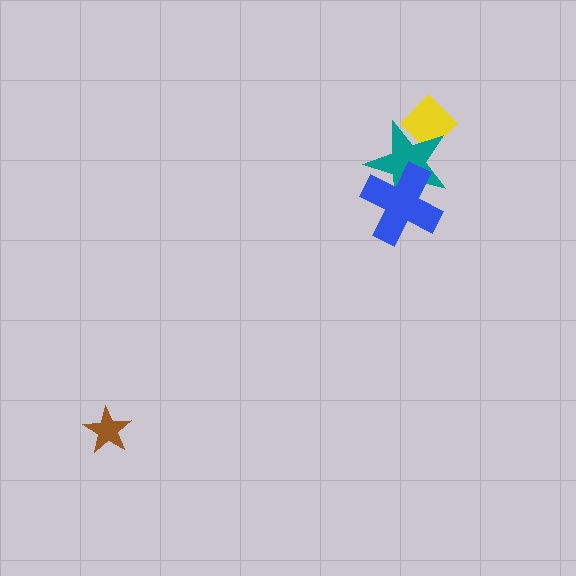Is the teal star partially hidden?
Yes, it is partially covered by another shape.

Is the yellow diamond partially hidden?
Yes, it is partially covered by another shape.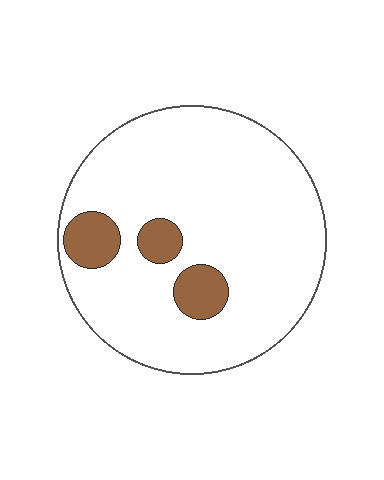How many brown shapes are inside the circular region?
3.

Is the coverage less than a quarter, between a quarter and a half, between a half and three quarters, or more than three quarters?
Less than a quarter.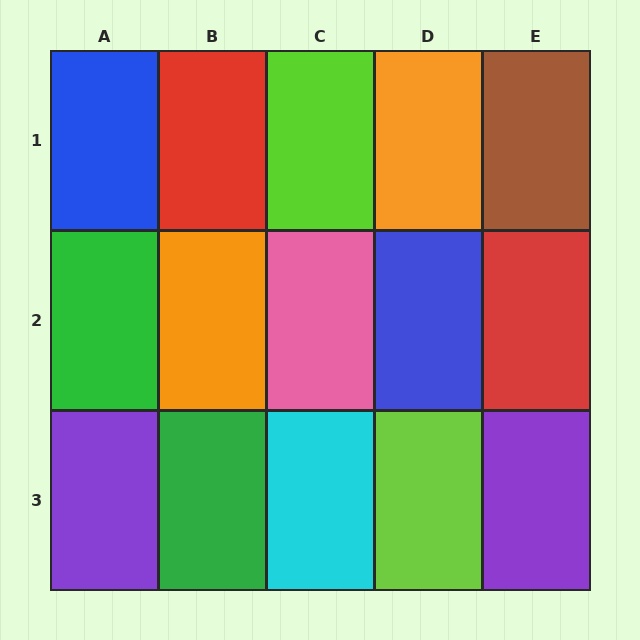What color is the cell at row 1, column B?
Red.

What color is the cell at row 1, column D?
Orange.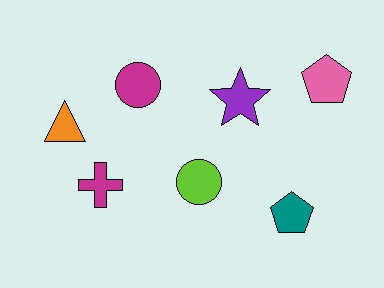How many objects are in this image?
There are 7 objects.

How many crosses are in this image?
There is 1 cross.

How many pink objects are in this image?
There is 1 pink object.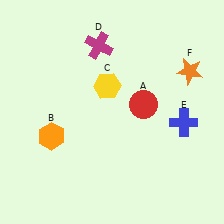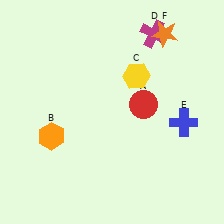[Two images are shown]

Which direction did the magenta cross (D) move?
The magenta cross (D) moved right.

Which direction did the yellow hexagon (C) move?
The yellow hexagon (C) moved right.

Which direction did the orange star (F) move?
The orange star (F) moved up.